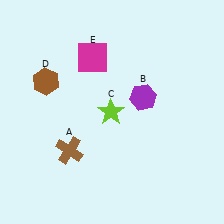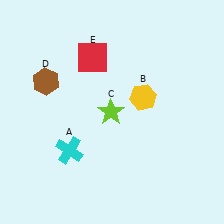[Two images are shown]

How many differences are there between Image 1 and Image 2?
There are 3 differences between the two images.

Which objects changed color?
A changed from brown to cyan. B changed from purple to yellow. E changed from magenta to red.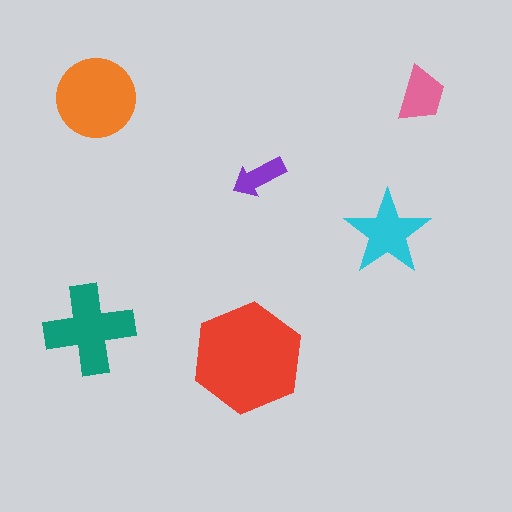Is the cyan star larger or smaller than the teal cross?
Smaller.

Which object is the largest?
The red hexagon.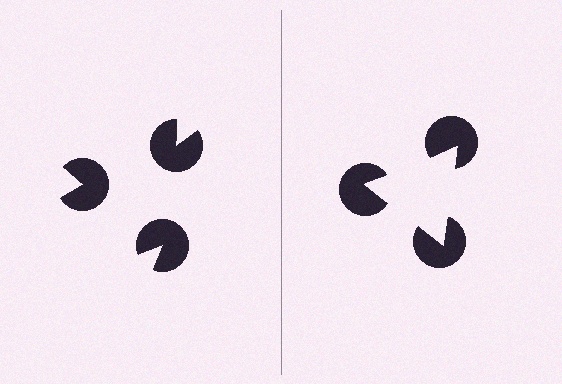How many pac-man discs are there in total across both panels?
6 — 3 on each side.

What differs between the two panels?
The pac-man discs are positioned identically on both sides; only the wedge orientations differ. On the right they align to a triangle; on the left they are misaligned.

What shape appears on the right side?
An illusory triangle.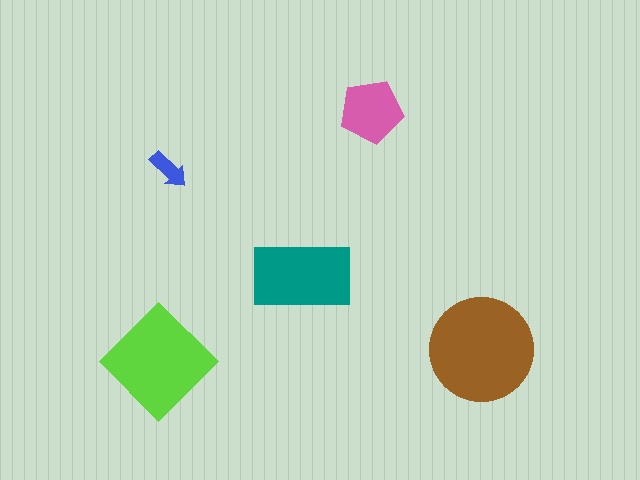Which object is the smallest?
The blue arrow.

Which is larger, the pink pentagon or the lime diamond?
The lime diamond.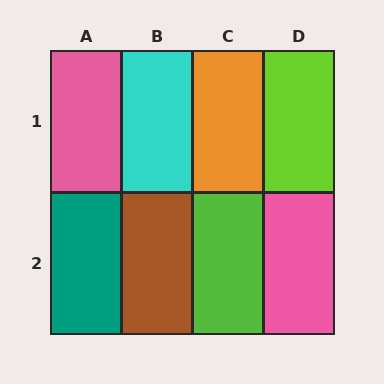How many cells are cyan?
1 cell is cyan.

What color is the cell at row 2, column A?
Teal.